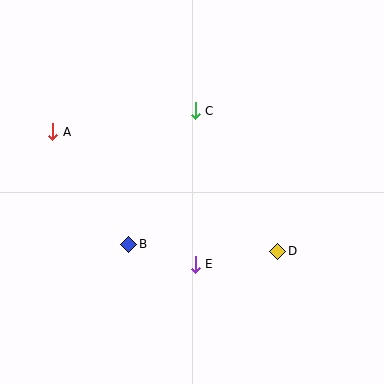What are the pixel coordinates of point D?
Point D is at (278, 251).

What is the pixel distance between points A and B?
The distance between A and B is 136 pixels.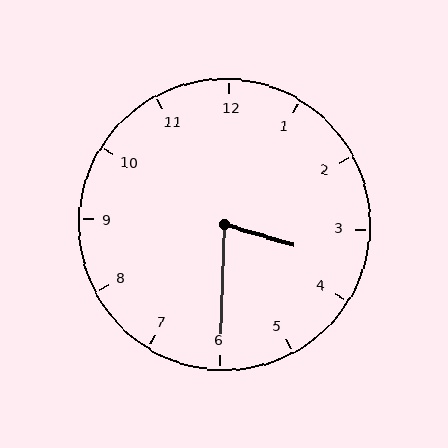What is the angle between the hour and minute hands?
Approximately 75 degrees.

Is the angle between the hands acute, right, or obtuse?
It is acute.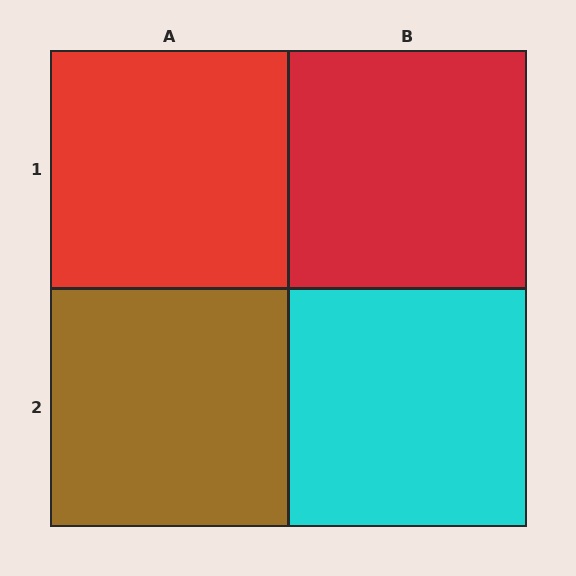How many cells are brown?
1 cell is brown.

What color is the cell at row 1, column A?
Red.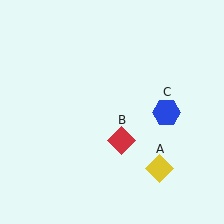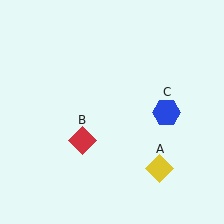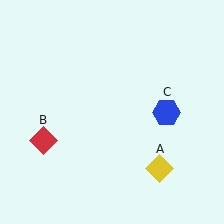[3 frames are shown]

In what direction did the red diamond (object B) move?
The red diamond (object B) moved left.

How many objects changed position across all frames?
1 object changed position: red diamond (object B).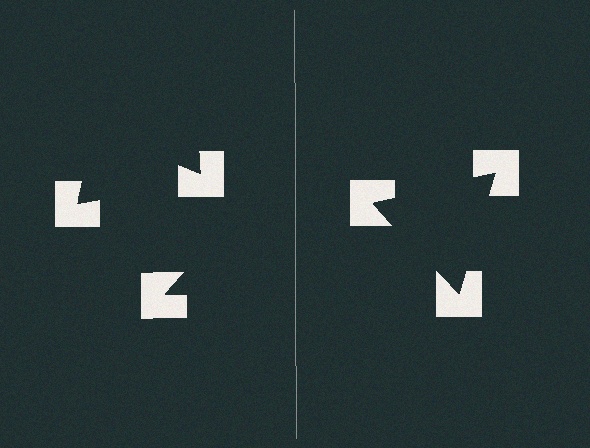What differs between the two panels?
The notched squares are positioned identically on both sides; only the wedge orientations differ. On the right they align to a triangle; on the left they are misaligned.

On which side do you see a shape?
An illusory triangle appears on the right side. On the left side the wedge cuts are rotated, so no coherent shape forms.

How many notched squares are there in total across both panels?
6 — 3 on each side.